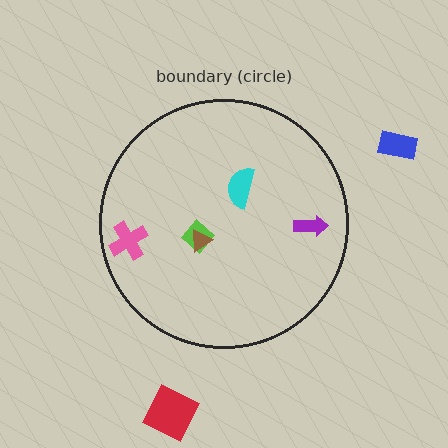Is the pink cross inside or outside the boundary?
Inside.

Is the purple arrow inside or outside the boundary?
Inside.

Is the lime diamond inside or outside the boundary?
Inside.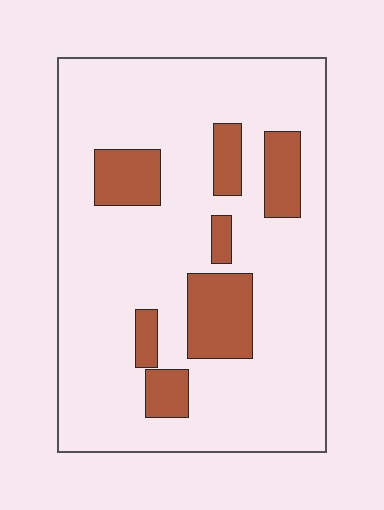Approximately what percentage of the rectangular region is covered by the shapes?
Approximately 20%.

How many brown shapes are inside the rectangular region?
7.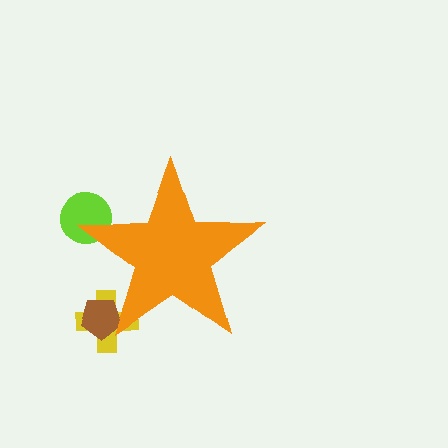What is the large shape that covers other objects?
An orange star.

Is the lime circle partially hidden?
Yes, the lime circle is partially hidden behind the orange star.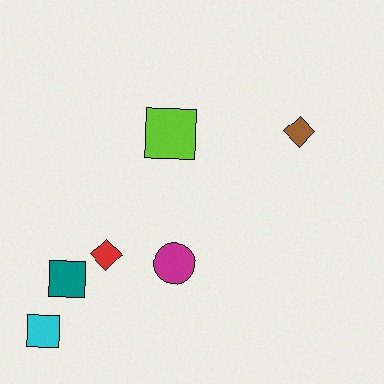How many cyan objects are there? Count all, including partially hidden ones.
There is 1 cyan object.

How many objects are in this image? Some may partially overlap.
There are 6 objects.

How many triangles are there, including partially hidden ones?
There are no triangles.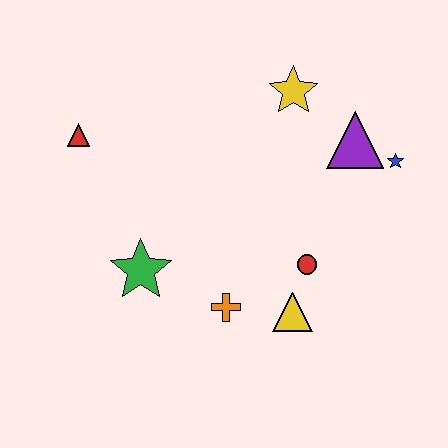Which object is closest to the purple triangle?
The blue star is closest to the purple triangle.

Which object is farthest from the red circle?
The red triangle is farthest from the red circle.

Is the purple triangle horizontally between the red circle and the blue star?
Yes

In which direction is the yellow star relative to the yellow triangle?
The yellow star is above the yellow triangle.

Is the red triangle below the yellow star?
Yes